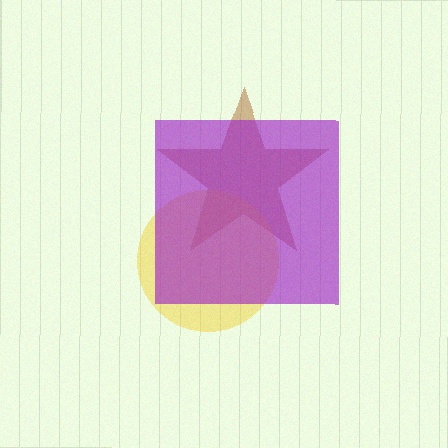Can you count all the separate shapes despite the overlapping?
Yes, there are 3 separate shapes.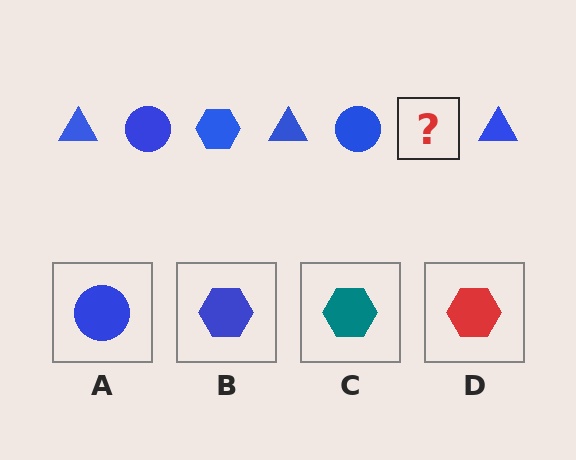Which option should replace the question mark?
Option B.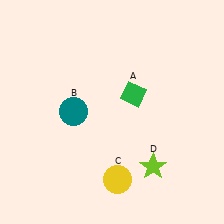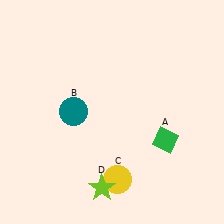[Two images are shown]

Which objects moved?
The objects that moved are: the green diamond (A), the lime star (D).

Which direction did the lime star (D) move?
The lime star (D) moved left.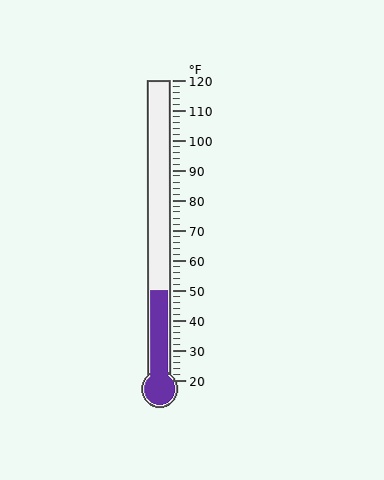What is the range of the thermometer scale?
The thermometer scale ranges from 20°F to 120°F.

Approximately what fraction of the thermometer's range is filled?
The thermometer is filled to approximately 30% of its range.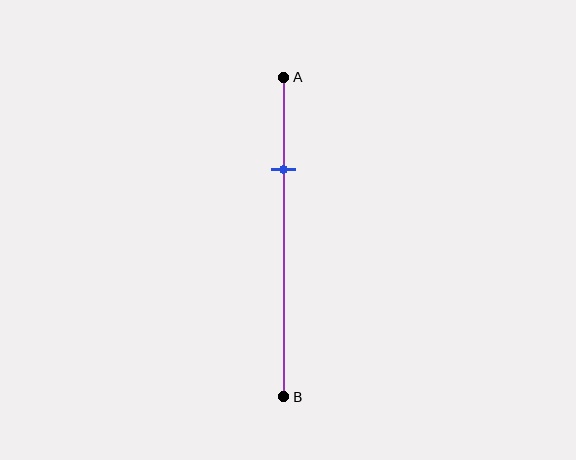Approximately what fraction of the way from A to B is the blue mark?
The blue mark is approximately 30% of the way from A to B.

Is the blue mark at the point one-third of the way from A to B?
No, the mark is at about 30% from A, not at the 33% one-third point.